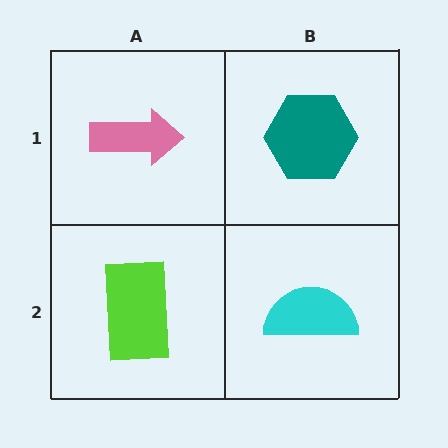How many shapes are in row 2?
2 shapes.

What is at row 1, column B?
A teal hexagon.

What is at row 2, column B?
A cyan semicircle.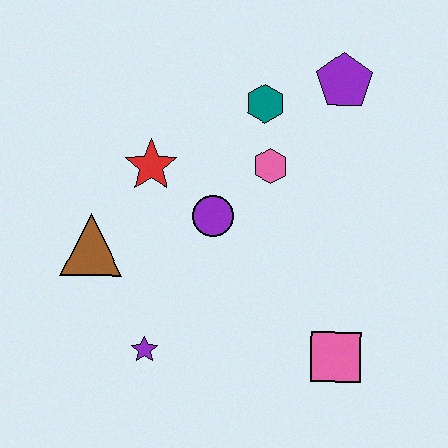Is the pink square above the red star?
No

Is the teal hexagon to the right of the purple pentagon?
No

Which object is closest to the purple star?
The brown triangle is closest to the purple star.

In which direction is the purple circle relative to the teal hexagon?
The purple circle is below the teal hexagon.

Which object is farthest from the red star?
The pink square is farthest from the red star.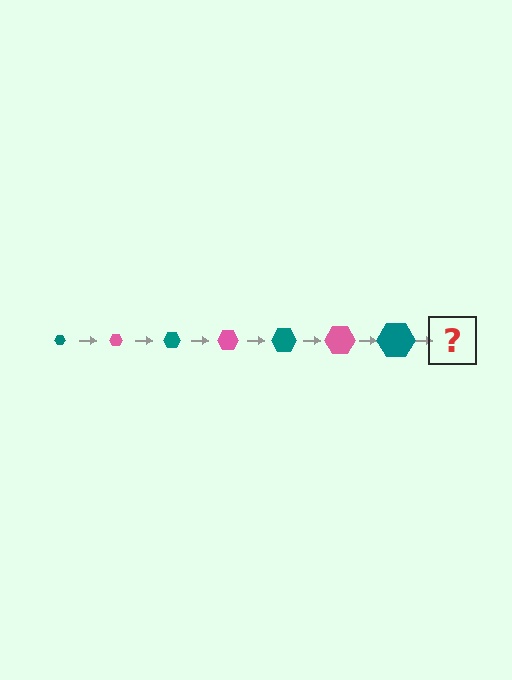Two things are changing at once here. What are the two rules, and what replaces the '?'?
The two rules are that the hexagon grows larger each step and the color cycles through teal and pink. The '?' should be a pink hexagon, larger than the previous one.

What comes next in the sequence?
The next element should be a pink hexagon, larger than the previous one.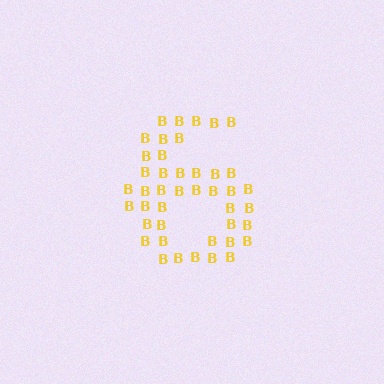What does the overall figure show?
The overall figure shows the digit 6.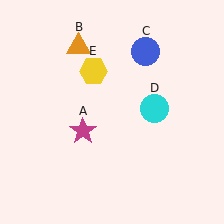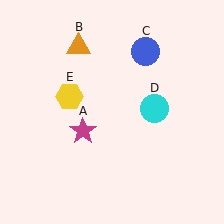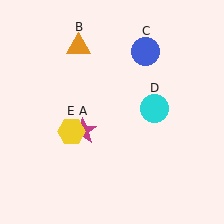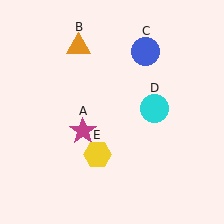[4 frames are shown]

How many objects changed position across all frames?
1 object changed position: yellow hexagon (object E).